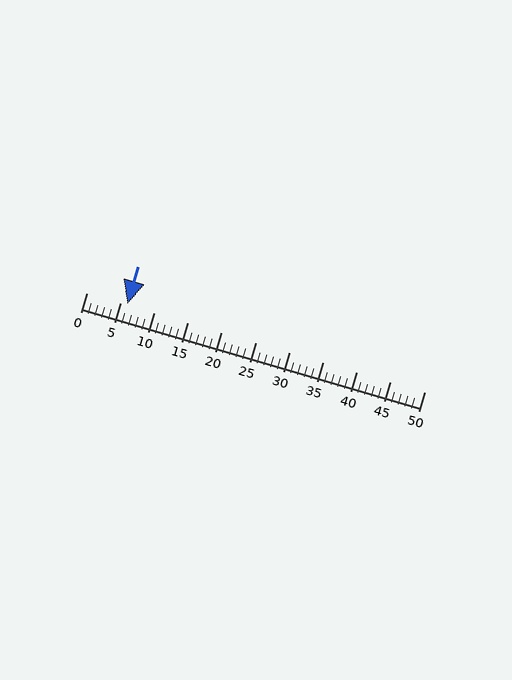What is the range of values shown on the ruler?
The ruler shows values from 0 to 50.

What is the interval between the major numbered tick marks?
The major tick marks are spaced 5 units apart.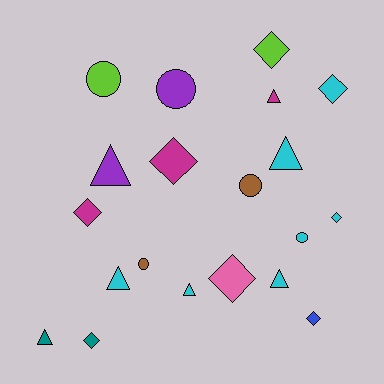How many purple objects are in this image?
There are 2 purple objects.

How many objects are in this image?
There are 20 objects.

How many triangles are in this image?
There are 7 triangles.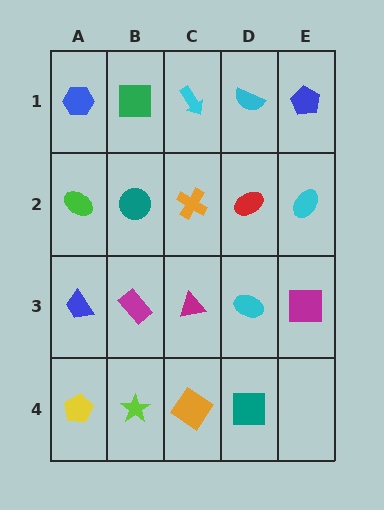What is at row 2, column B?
A teal circle.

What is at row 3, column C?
A magenta triangle.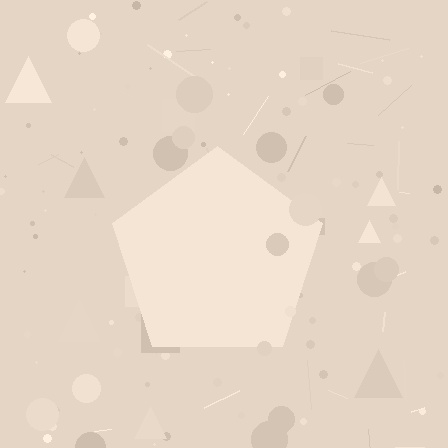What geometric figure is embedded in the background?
A pentagon is embedded in the background.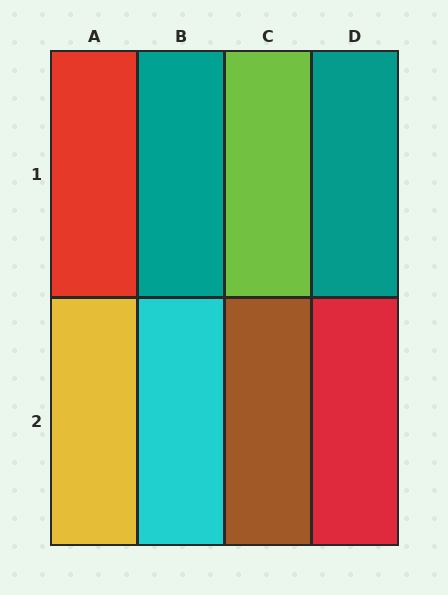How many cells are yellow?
1 cell is yellow.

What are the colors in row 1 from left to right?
Red, teal, lime, teal.